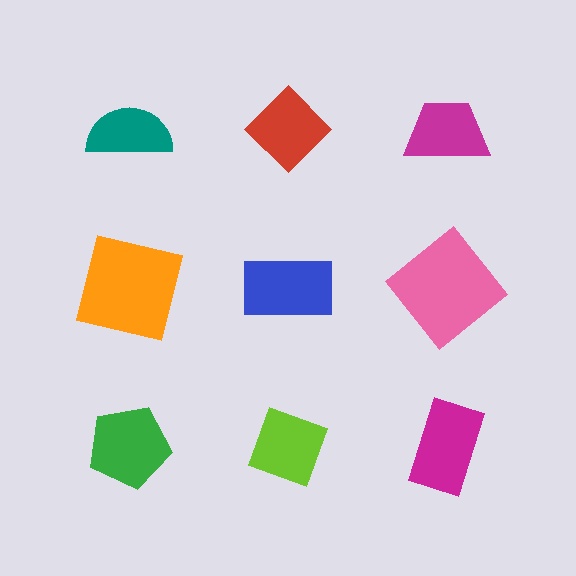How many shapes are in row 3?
3 shapes.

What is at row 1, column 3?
A magenta trapezoid.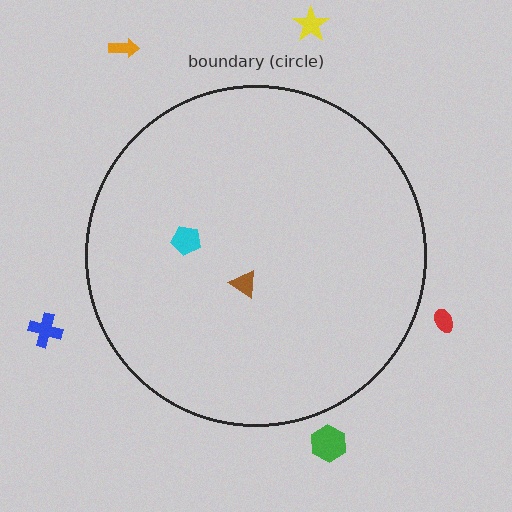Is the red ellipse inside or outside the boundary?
Outside.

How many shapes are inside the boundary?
2 inside, 5 outside.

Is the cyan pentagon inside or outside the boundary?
Inside.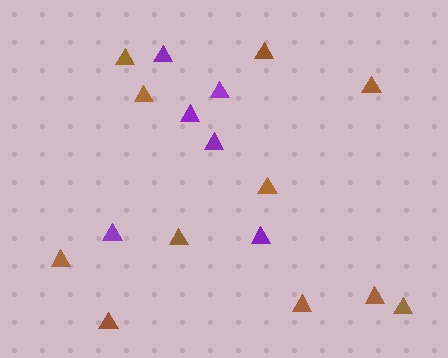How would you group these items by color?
There are 2 groups: one group of purple triangles (6) and one group of brown triangles (11).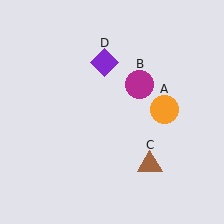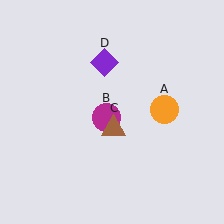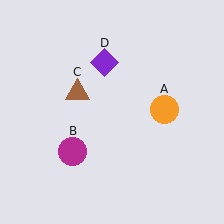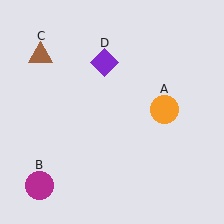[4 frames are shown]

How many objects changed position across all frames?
2 objects changed position: magenta circle (object B), brown triangle (object C).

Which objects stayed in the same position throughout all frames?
Orange circle (object A) and purple diamond (object D) remained stationary.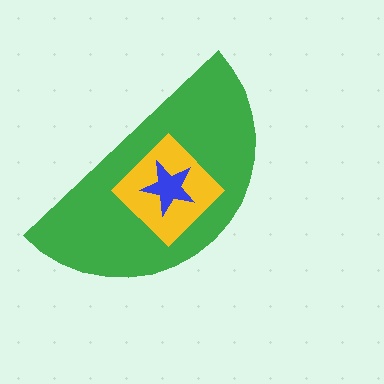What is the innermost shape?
The blue star.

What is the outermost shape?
The green semicircle.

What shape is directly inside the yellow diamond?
The blue star.